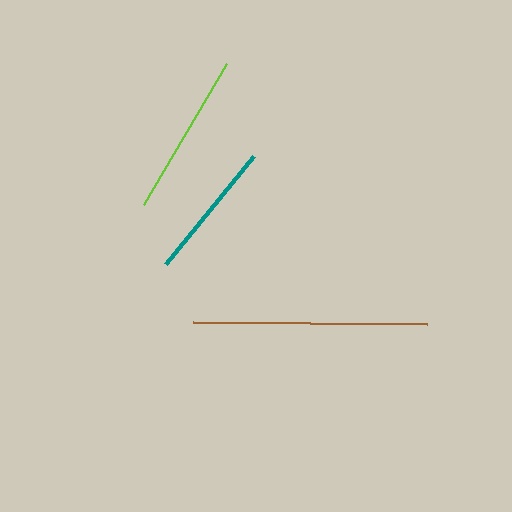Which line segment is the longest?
The brown line is the longest at approximately 234 pixels.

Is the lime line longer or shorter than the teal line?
The lime line is longer than the teal line.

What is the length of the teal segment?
The teal segment is approximately 139 pixels long.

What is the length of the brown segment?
The brown segment is approximately 234 pixels long.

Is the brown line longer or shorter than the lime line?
The brown line is longer than the lime line.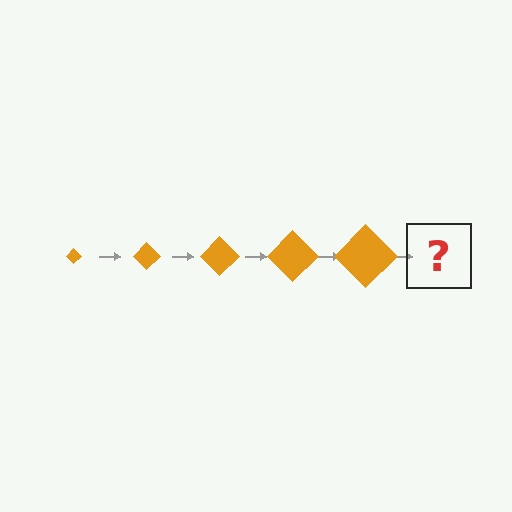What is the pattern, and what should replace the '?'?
The pattern is that the diamond gets progressively larger each step. The '?' should be an orange diamond, larger than the previous one.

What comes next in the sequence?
The next element should be an orange diamond, larger than the previous one.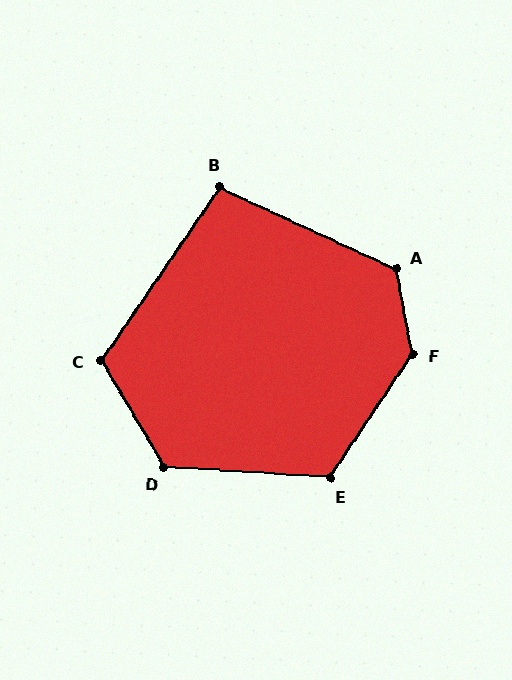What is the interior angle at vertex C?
Approximately 115 degrees (obtuse).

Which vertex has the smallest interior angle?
B, at approximately 100 degrees.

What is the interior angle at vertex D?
Approximately 125 degrees (obtuse).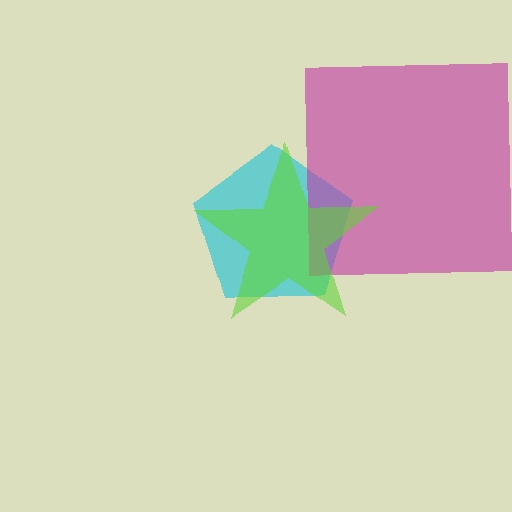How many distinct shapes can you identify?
There are 3 distinct shapes: a cyan pentagon, a magenta square, a lime star.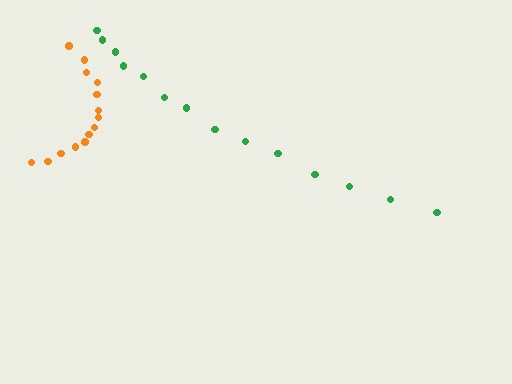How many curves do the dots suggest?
There are 2 distinct paths.